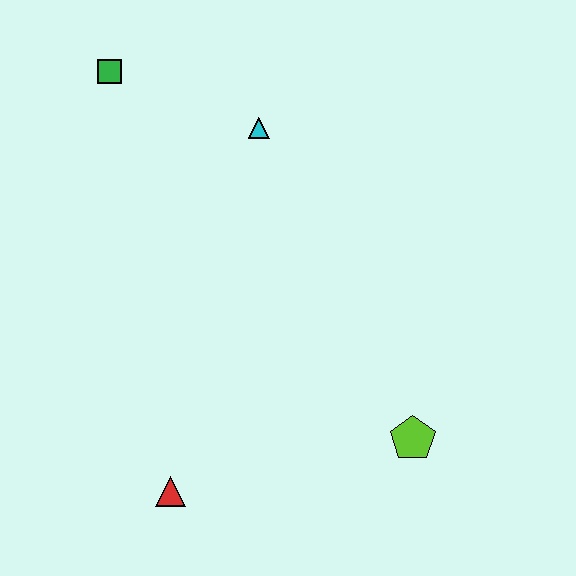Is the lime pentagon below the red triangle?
No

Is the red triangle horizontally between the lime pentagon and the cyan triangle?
No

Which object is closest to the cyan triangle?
The green square is closest to the cyan triangle.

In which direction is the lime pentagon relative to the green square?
The lime pentagon is below the green square.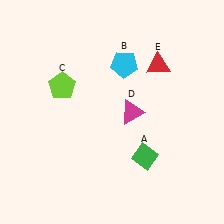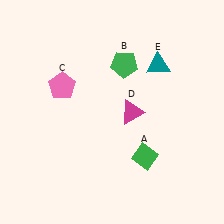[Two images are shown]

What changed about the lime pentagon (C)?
In Image 1, C is lime. In Image 2, it changed to pink.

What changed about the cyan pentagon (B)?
In Image 1, B is cyan. In Image 2, it changed to green.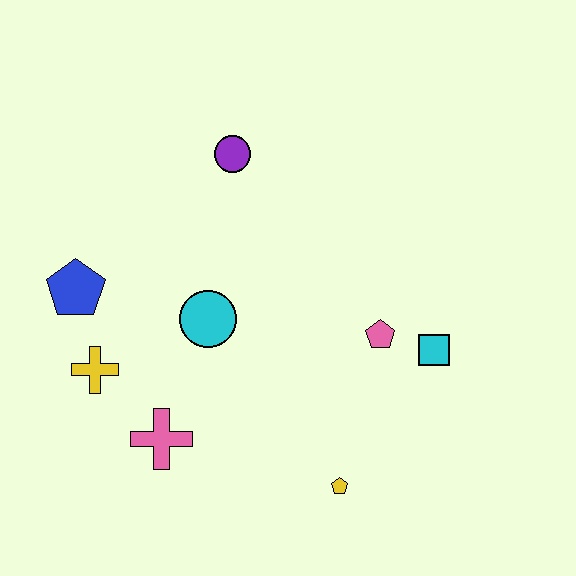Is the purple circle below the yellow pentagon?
No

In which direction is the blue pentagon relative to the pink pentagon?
The blue pentagon is to the left of the pink pentagon.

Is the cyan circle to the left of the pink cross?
No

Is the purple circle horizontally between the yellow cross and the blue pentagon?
No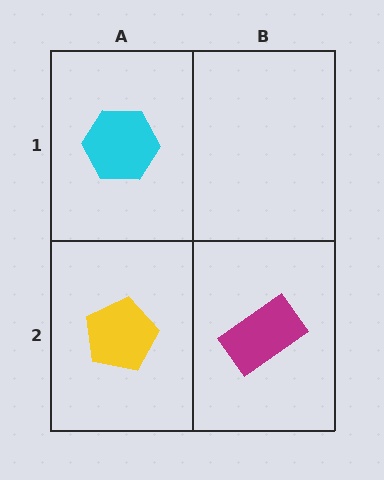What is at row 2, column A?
A yellow pentagon.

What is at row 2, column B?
A magenta rectangle.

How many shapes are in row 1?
1 shape.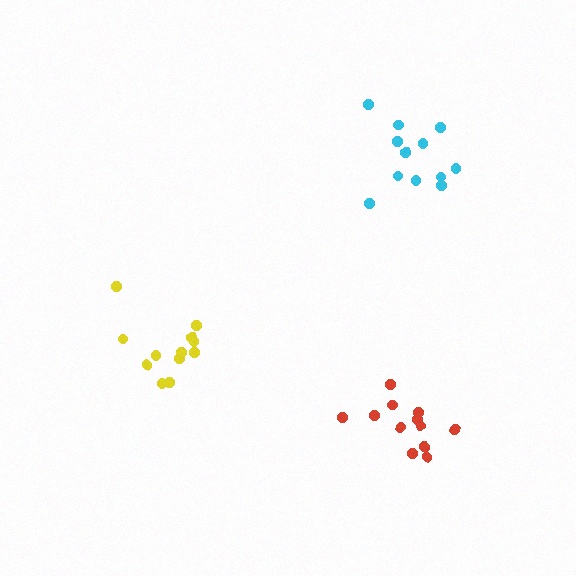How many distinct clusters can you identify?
There are 3 distinct clusters.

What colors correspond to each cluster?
The clusters are colored: yellow, red, cyan.